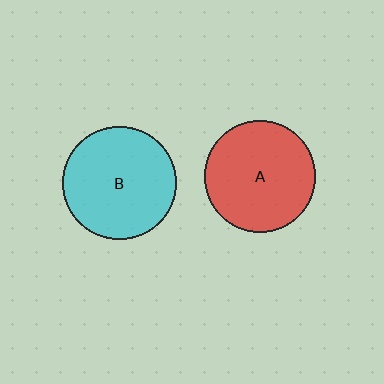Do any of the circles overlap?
No, none of the circles overlap.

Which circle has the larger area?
Circle B (cyan).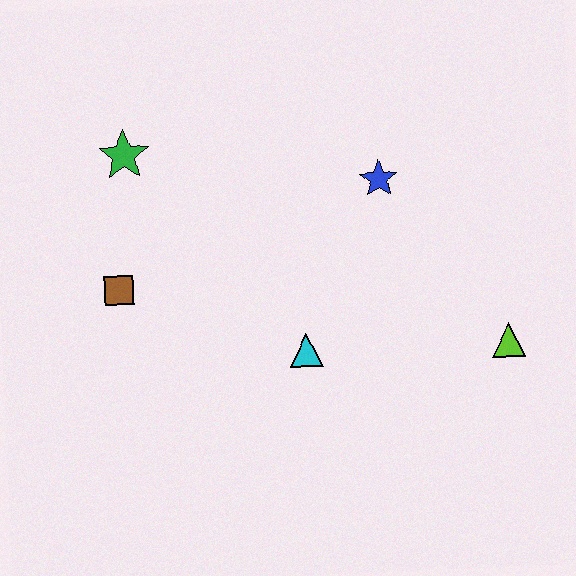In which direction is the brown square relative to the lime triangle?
The brown square is to the left of the lime triangle.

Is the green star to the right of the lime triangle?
No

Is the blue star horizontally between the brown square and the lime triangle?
Yes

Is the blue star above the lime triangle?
Yes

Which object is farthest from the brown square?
The lime triangle is farthest from the brown square.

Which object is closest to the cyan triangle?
The blue star is closest to the cyan triangle.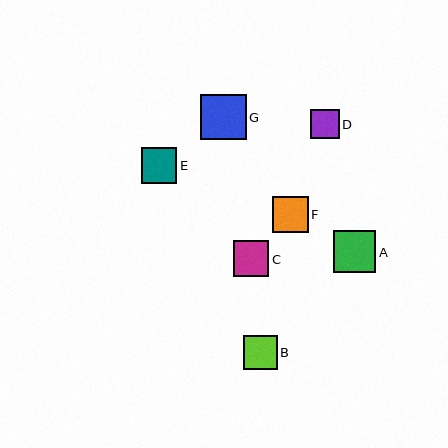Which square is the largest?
Square G is the largest with a size of approximately 46 pixels.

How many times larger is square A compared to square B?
Square A is approximately 1.3 times the size of square B.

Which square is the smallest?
Square D is the smallest with a size of approximately 29 pixels.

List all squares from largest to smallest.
From largest to smallest: G, A, F, C, E, B, D.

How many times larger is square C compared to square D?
Square C is approximately 1.2 times the size of square D.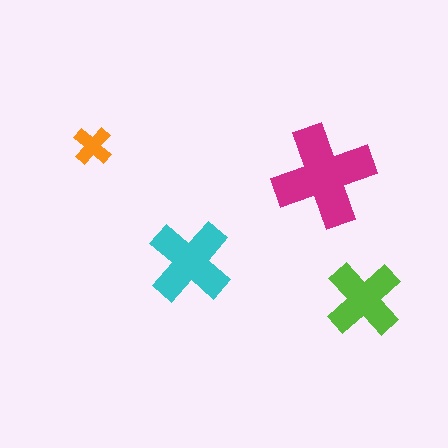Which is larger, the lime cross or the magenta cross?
The magenta one.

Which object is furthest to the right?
The lime cross is rightmost.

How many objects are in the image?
There are 4 objects in the image.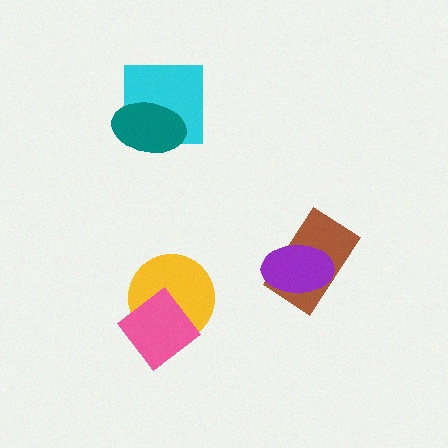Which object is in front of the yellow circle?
The pink diamond is in front of the yellow circle.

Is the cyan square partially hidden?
Yes, it is partially covered by another shape.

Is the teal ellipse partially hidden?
No, no other shape covers it.